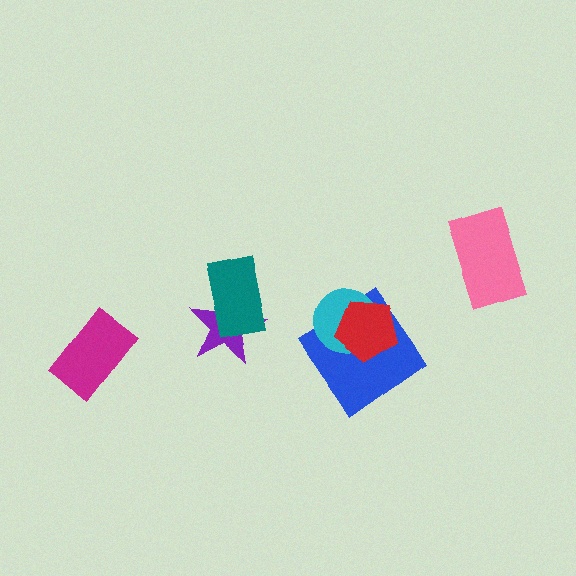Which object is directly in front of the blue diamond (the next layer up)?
The cyan circle is directly in front of the blue diamond.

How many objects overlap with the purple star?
1 object overlaps with the purple star.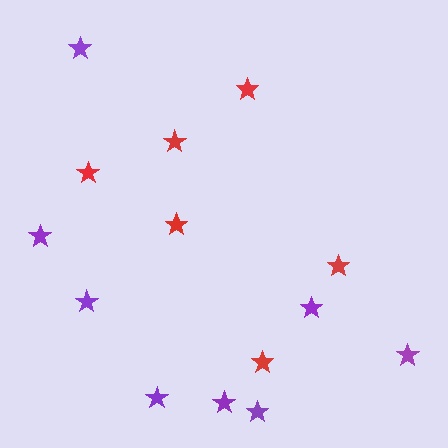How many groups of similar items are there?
There are 2 groups: one group of purple stars (8) and one group of red stars (6).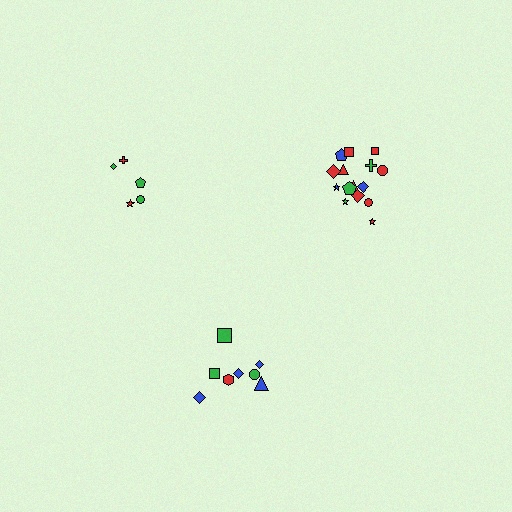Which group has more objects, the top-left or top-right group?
The top-right group.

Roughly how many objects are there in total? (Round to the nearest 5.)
Roughly 30 objects in total.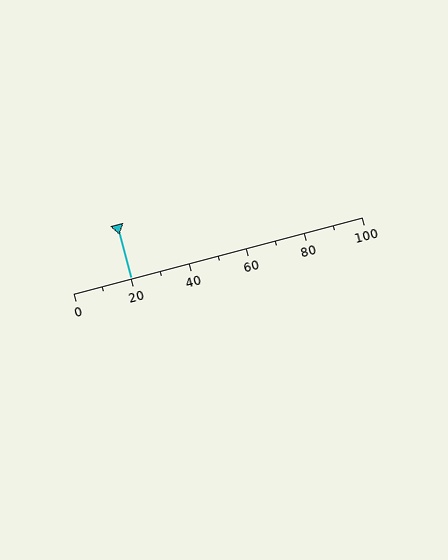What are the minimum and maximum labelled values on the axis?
The axis runs from 0 to 100.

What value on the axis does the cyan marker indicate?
The marker indicates approximately 20.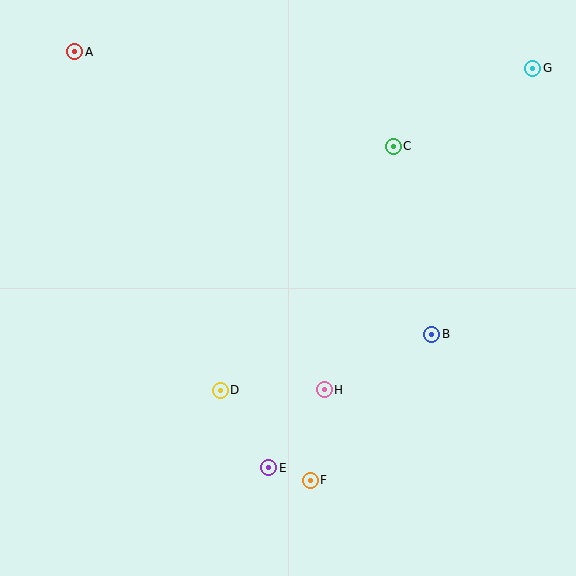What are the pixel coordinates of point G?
Point G is at (533, 68).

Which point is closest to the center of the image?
Point H at (324, 390) is closest to the center.